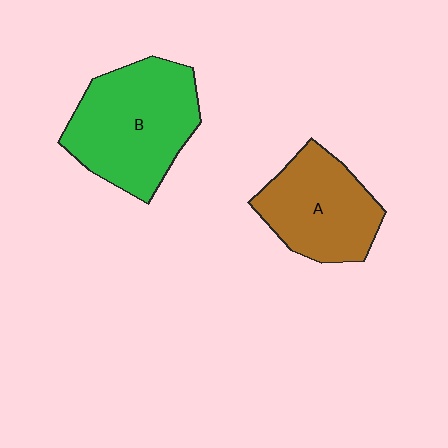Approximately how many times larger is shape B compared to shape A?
Approximately 1.3 times.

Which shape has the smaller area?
Shape A (brown).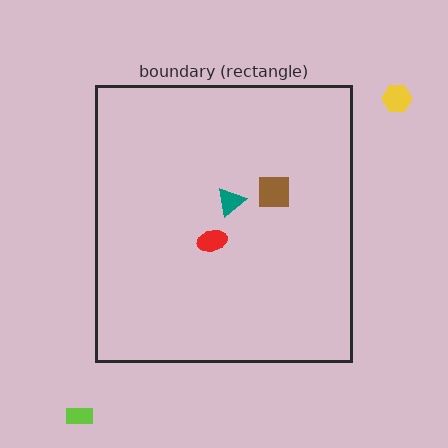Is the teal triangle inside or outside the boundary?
Inside.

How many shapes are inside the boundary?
3 inside, 2 outside.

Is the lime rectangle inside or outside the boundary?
Outside.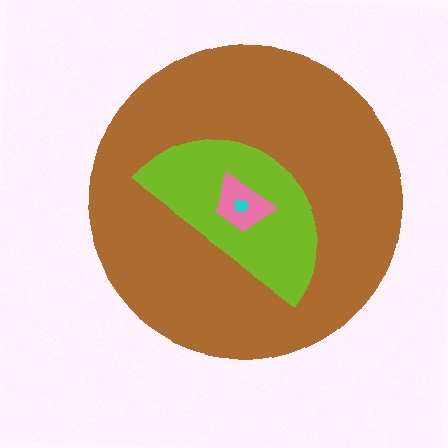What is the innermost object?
The cyan square.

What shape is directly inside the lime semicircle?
The pink trapezoid.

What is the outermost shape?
The brown circle.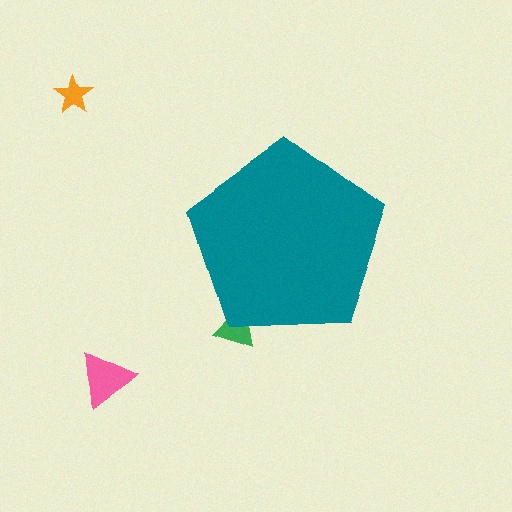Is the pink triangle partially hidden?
No, the pink triangle is fully visible.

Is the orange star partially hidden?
No, the orange star is fully visible.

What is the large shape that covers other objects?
A teal pentagon.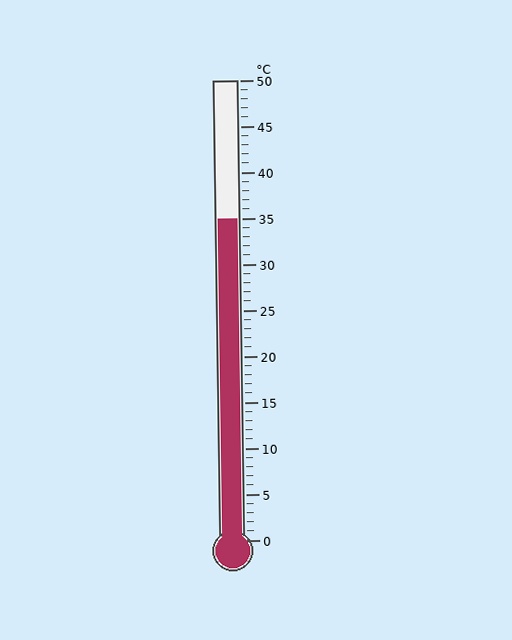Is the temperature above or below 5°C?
The temperature is above 5°C.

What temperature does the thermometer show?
The thermometer shows approximately 35°C.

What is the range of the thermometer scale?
The thermometer scale ranges from 0°C to 50°C.